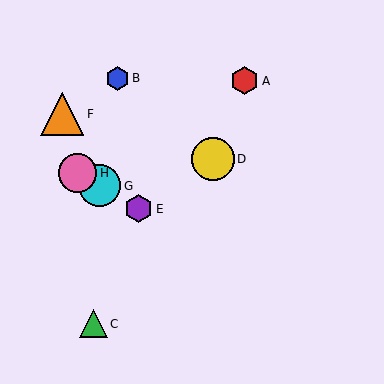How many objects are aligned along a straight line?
3 objects (E, G, H) are aligned along a straight line.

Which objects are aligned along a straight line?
Objects E, G, H are aligned along a straight line.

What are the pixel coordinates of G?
Object G is at (100, 186).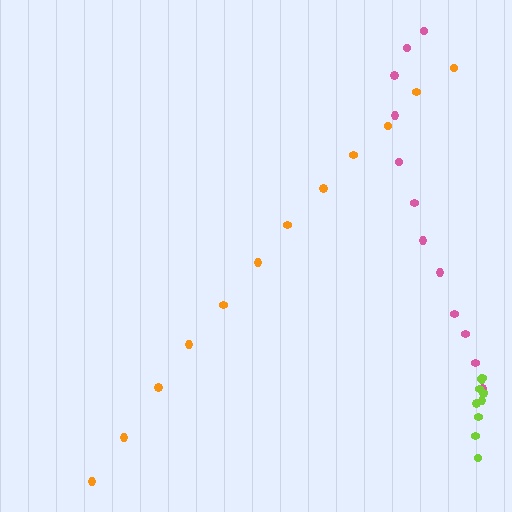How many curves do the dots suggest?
There are 3 distinct paths.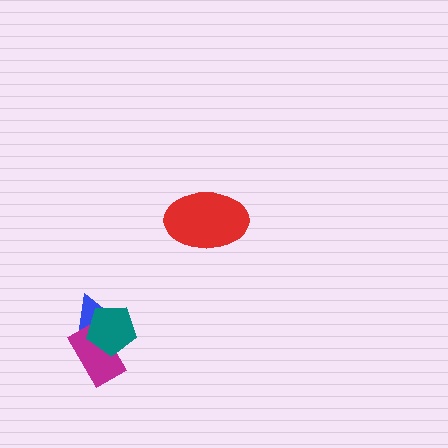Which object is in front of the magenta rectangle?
The teal pentagon is in front of the magenta rectangle.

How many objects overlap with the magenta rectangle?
2 objects overlap with the magenta rectangle.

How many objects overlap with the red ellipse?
0 objects overlap with the red ellipse.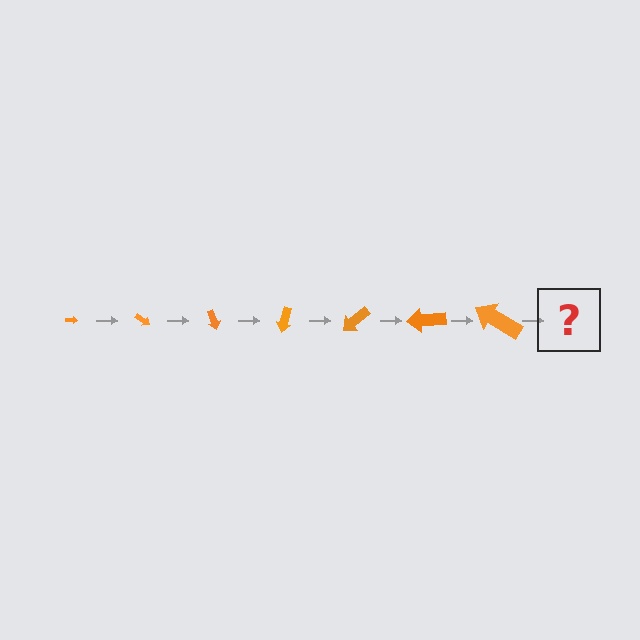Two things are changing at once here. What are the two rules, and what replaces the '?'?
The two rules are that the arrow grows larger each step and it rotates 35 degrees each step. The '?' should be an arrow, larger than the previous one and rotated 245 degrees from the start.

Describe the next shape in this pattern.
It should be an arrow, larger than the previous one and rotated 245 degrees from the start.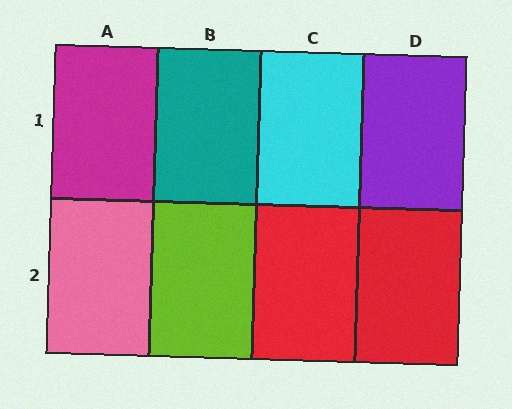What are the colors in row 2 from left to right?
Pink, lime, red, red.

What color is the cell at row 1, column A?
Magenta.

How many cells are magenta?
1 cell is magenta.